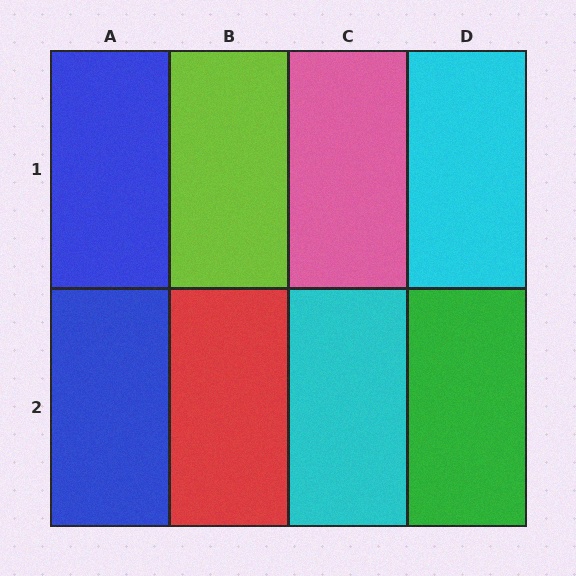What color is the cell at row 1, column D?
Cyan.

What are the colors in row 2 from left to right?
Blue, red, cyan, green.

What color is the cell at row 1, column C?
Pink.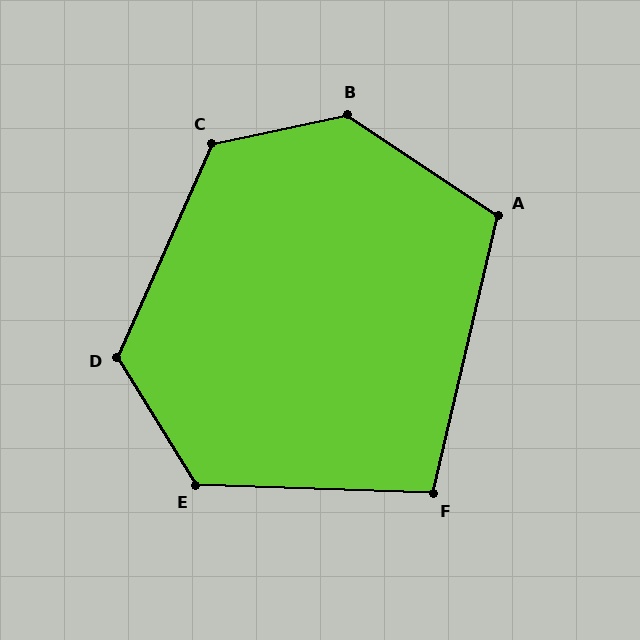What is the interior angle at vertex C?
Approximately 126 degrees (obtuse).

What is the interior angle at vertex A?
Approximately 110 degrees (obtuse).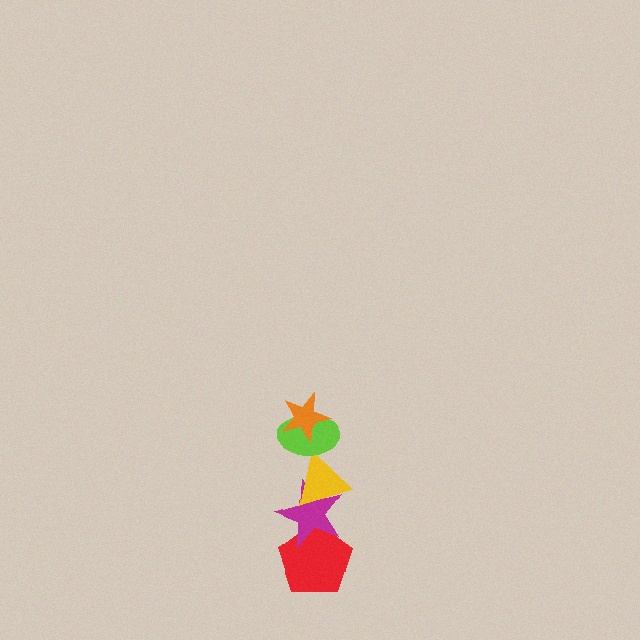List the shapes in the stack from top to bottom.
From top to bottom: the orange star, the lime ellipse, the yellow triangle, the magenta star, the red pentagon.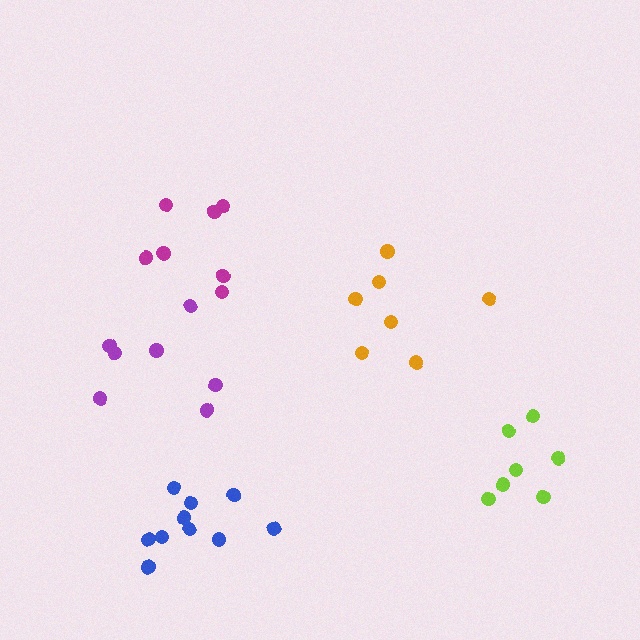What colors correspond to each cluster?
The clusters are colored: magenta, purple, lime, blue, orange.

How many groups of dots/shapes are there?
There are 5 groups.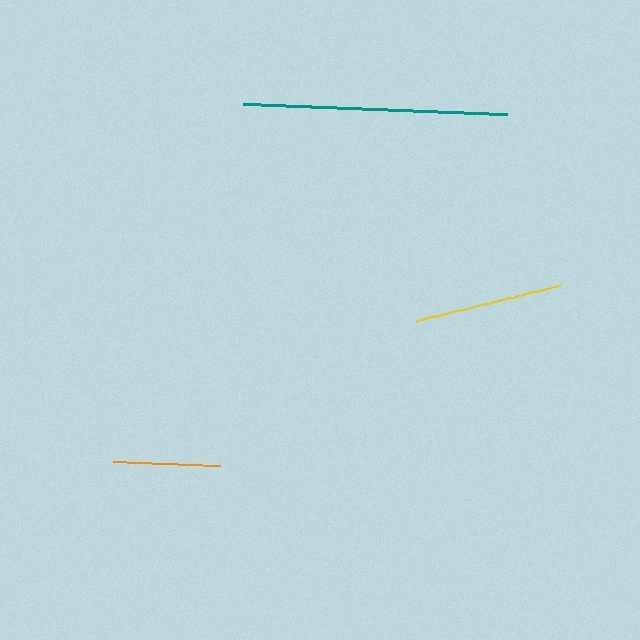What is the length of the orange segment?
The orange segment is approximately 107 pixels long.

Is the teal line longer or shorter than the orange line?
The teal line is longer than the orange line.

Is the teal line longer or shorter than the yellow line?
The teal line is longer than the yellow line.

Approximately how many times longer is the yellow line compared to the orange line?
The yellow line is approximately 1.4 times the length of the orange line.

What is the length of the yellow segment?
The yellow segment is approximately 149 pixels long.